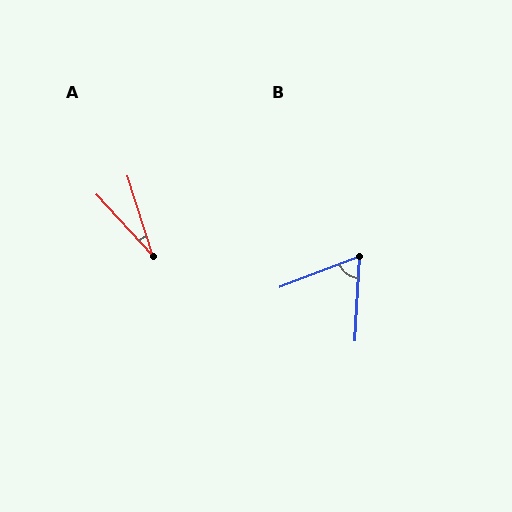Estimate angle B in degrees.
Approximately 66 degrees.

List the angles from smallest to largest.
A (25°), B (66°).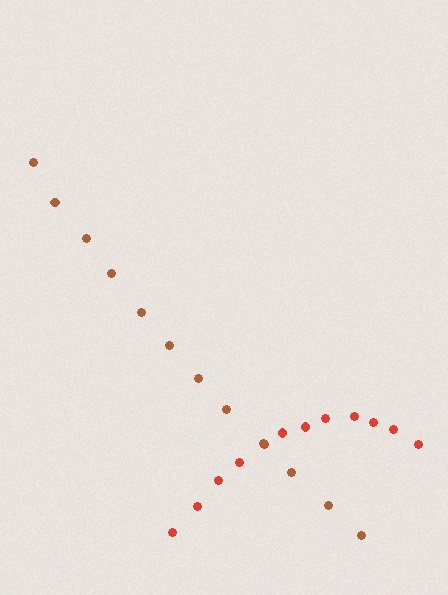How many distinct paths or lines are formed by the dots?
There are 2 distinct paths.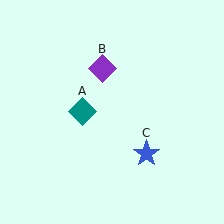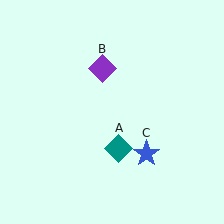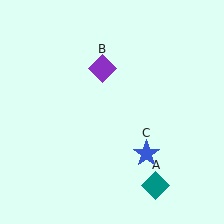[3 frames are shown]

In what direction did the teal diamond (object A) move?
The teal diamond (object A) moved down and to the right.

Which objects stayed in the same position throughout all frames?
Purple diamond (object B) and blue star (object C) remained stationary.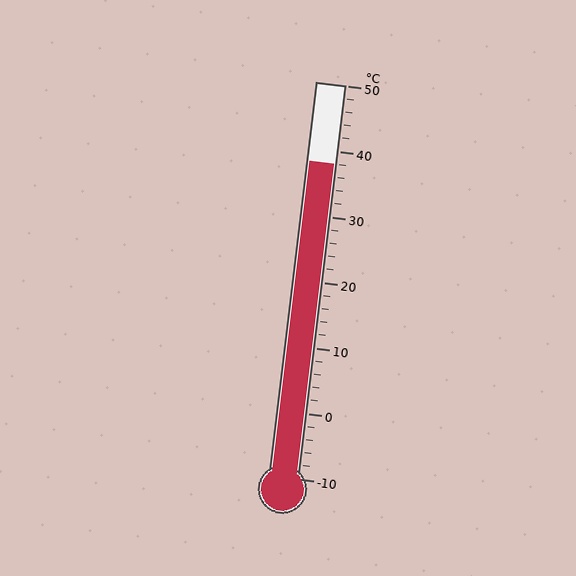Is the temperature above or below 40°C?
The temperature is below 40°C.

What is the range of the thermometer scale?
The thermometer scale ranges from -10°C to 50°C.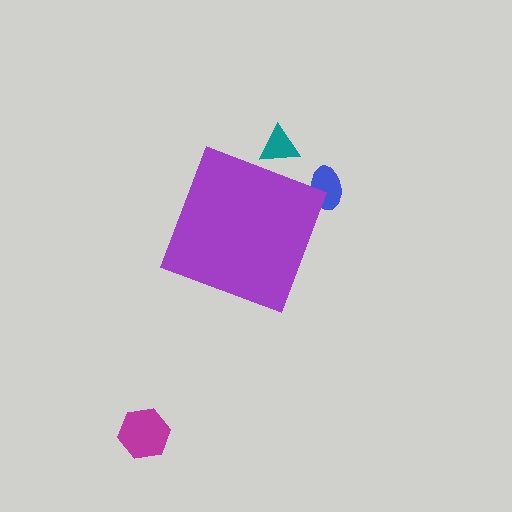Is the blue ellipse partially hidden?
Yes, the blue ellipse is partially hidden behind the purple diamond.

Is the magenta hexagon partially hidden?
No, the magenta hexagon is fully visible.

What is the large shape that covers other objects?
A purple diamond.